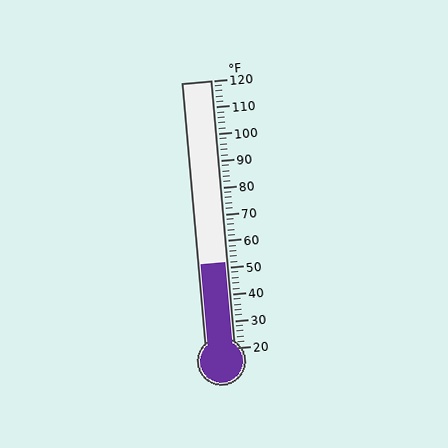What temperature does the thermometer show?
The thermometer shows approximately 52°F.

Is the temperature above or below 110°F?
The temperature is below 110°F.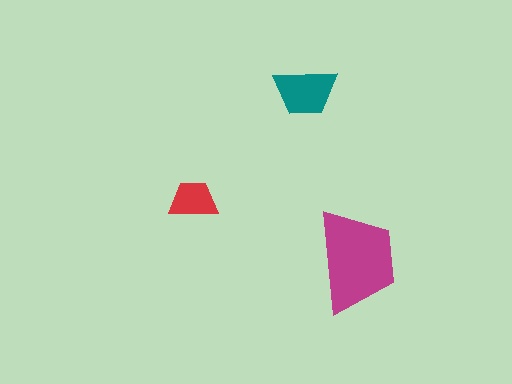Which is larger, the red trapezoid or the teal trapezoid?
The teal one.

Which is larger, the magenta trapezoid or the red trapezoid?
The magenta one.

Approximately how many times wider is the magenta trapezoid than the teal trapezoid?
About 1.5 times wider.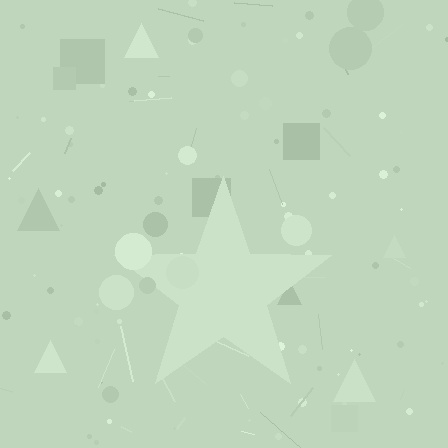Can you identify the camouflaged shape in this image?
The camouflaged shape is a star.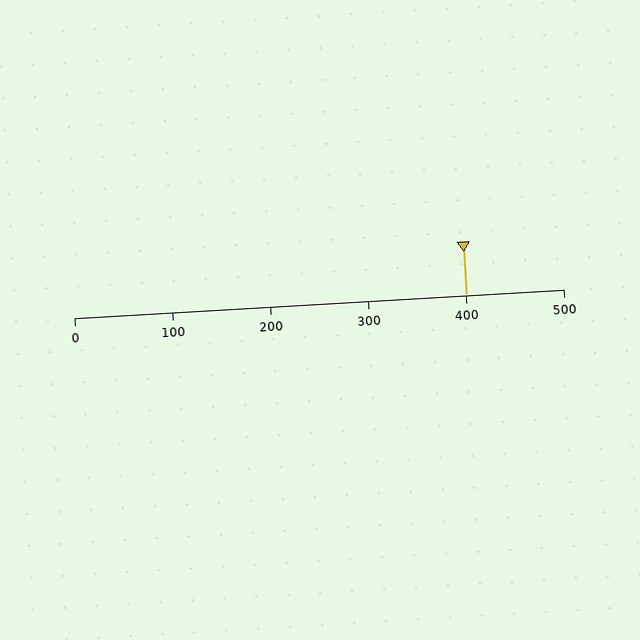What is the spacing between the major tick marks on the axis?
The major ticks are spaced 100 apart.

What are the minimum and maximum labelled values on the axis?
The axis runs from 0 to 500.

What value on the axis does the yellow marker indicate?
The marker indicates approximately 400.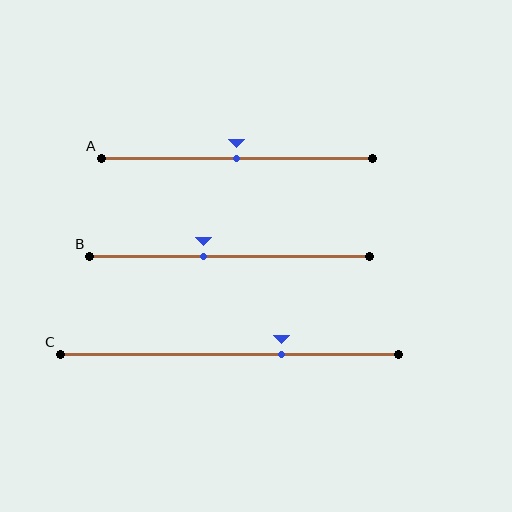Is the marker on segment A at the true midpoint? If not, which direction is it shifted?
Yes, the marker on segment A is at the true midpoint.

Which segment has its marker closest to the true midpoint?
Segment A has its marker closest to the true midpoint.